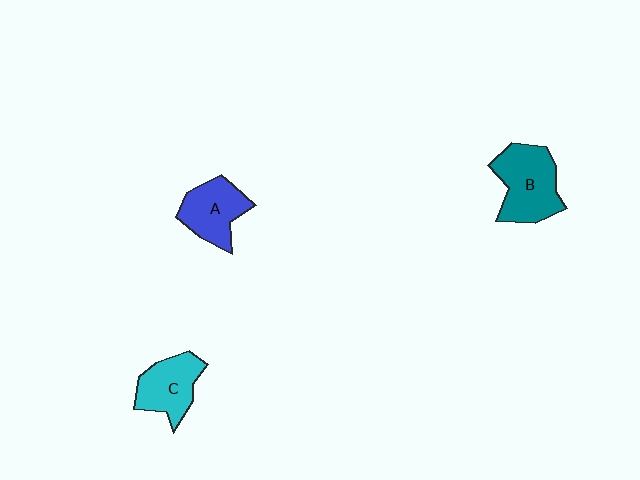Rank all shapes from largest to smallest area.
From largest to smallest: B (teal), C (cyan), A (blue).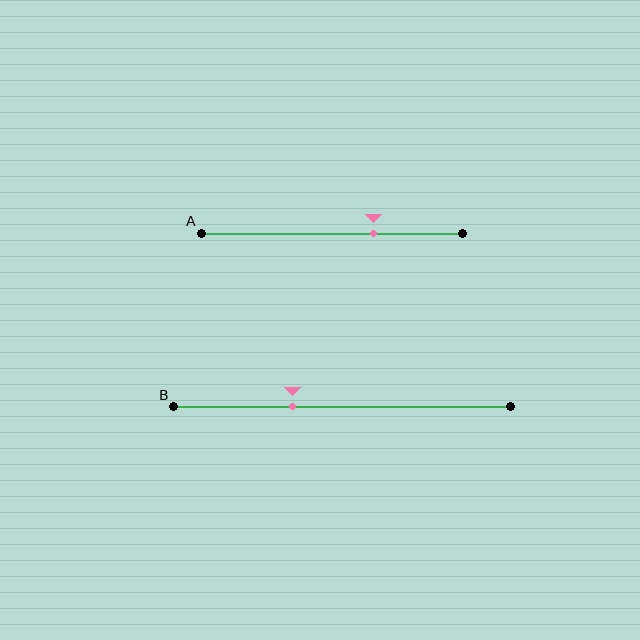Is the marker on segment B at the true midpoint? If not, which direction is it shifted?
No, the marker on segment B is shifted to the left by about 15% of the segment length.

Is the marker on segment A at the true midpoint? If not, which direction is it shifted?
No, the marker on segment A is shifted to the right by about 16% of the segment length.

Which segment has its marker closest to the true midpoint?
Segment B has its marker closest to the true midpoint.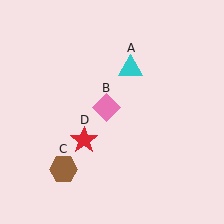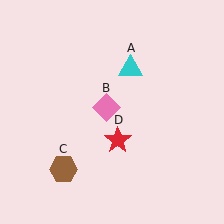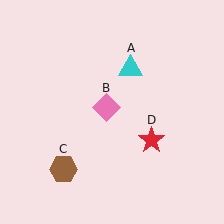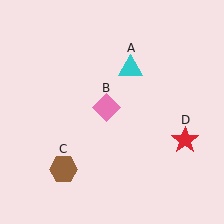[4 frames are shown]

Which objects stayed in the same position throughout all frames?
Cyan triangle (object A) and pink diamond (object B) and brown hexagon (object C) remained stationary.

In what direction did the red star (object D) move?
The red star (object D) moved right.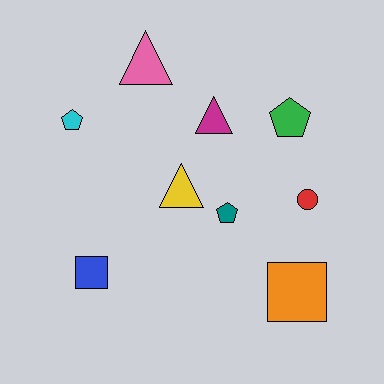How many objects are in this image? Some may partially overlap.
There are 9 objects.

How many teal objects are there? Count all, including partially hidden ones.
There is 1 teal object.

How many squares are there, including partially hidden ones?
There are 2 squares.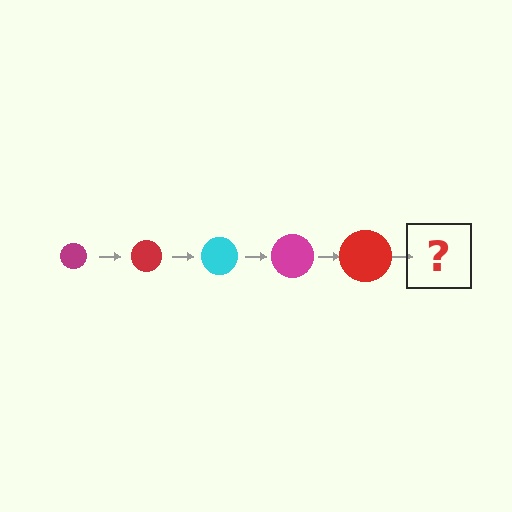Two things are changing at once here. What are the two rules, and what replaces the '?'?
The two rules are that the circle grows larger each step and the color cycles through magenta, red, and cyan. The '?' should be a cyan circle, larger than the previous one.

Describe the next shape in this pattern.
It should be a cyan circle, larger than the previous one.